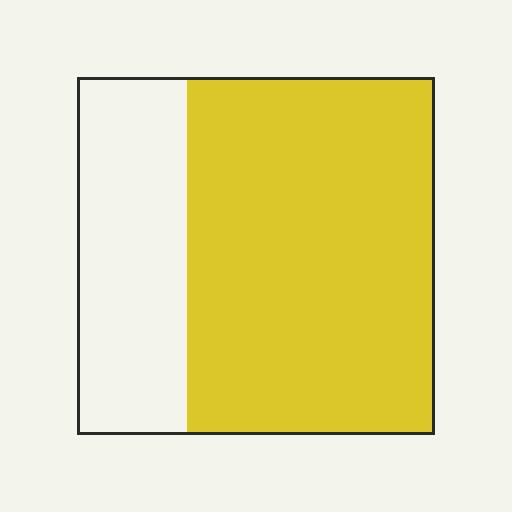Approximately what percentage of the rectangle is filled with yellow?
Approximately 70%.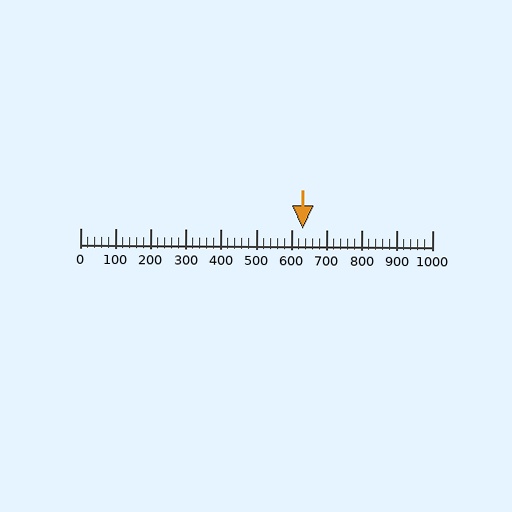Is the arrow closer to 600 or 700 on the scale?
The arrow is closer to 600.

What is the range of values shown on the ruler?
The ruler shows values from 0 to 1000.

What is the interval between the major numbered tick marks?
The major tick marks are spaced 100 units apart.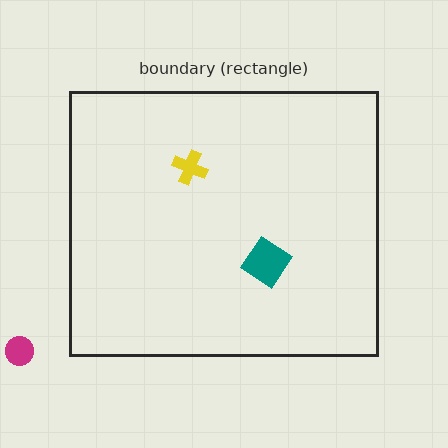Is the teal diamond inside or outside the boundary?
Inside.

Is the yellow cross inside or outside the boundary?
Inside.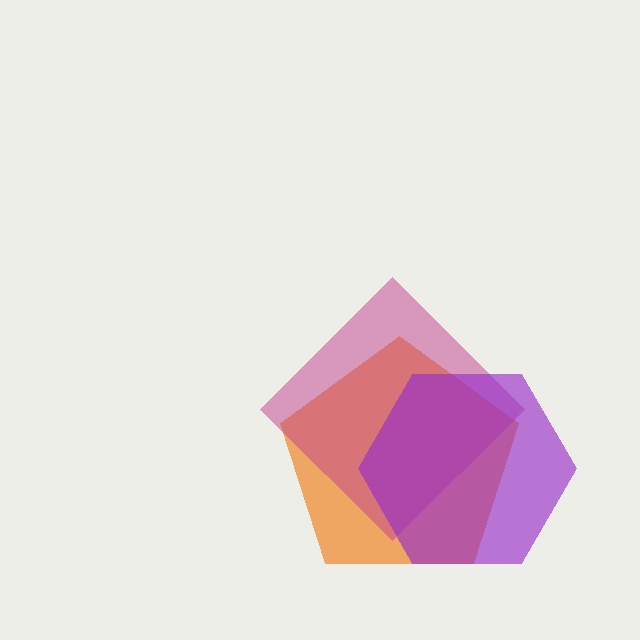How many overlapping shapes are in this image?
There are 3 overlapping shapes in the image.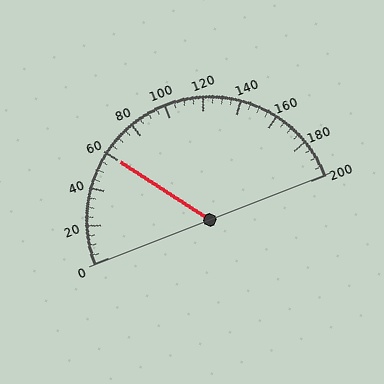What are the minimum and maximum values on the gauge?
The gauge ranges from 0 to 200.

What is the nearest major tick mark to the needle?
The nearest major tick mark is 60.